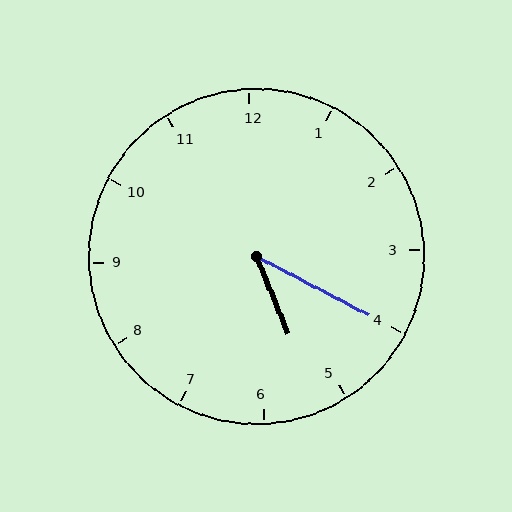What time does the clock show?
5:20.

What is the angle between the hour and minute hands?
Approximately 40 degrees.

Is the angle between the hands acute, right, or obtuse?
It is acute.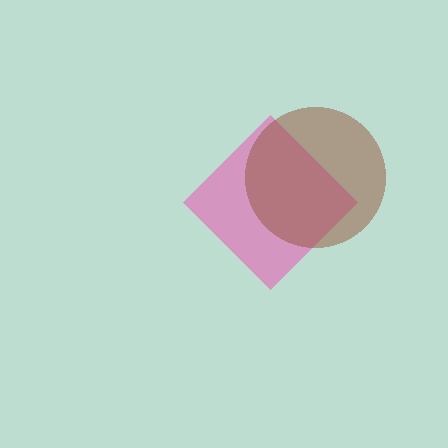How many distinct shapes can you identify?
There are 2 distinct shapes: a pink diamond, a brown circle.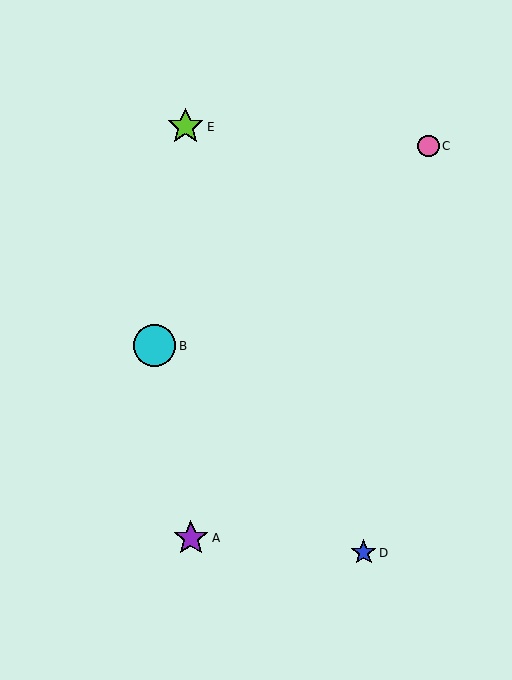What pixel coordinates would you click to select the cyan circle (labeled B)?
Click at (155, 346) to select the cyan circle B.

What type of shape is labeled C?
Shape C is a pink circle.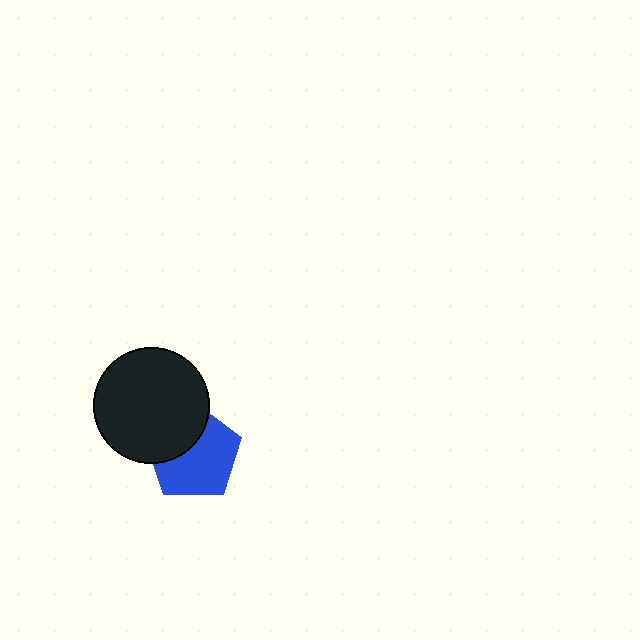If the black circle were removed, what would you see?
You would see the complete blue pentagon.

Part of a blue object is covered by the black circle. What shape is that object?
It is a pentagon.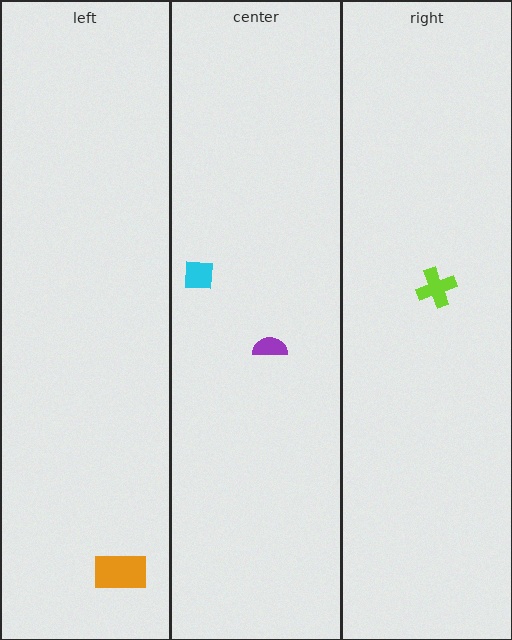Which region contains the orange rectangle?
The left region.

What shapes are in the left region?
The orange rectangle.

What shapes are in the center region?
The cyan square, the purple semicircle.